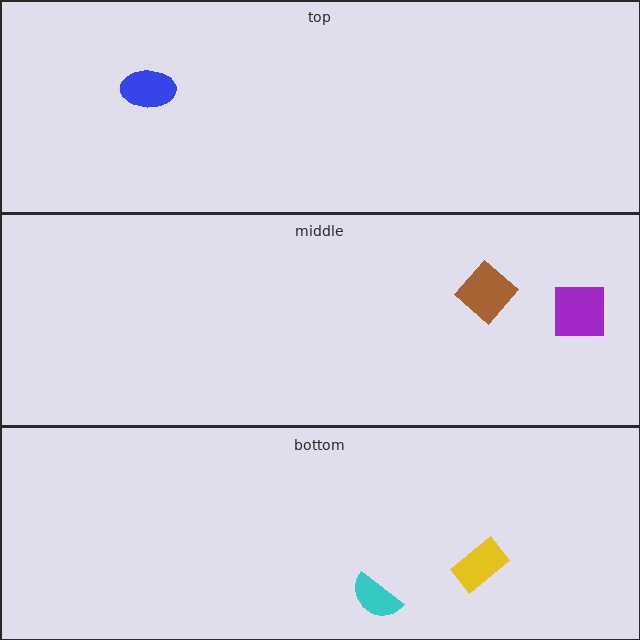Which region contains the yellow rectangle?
The bottom region.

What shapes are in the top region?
The blue ellipse.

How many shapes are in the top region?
1.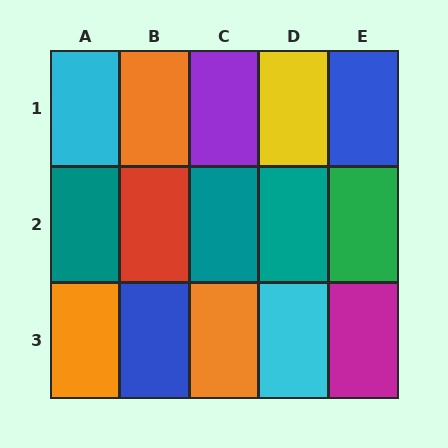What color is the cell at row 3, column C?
Orange.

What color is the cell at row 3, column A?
Orange.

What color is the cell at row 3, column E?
Magenta.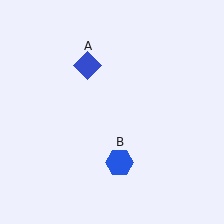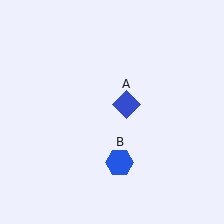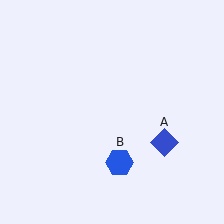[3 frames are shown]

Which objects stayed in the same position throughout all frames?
Blue hexagon (object B) remained stationary.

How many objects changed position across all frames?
1 object changed position: blue diamond (object A).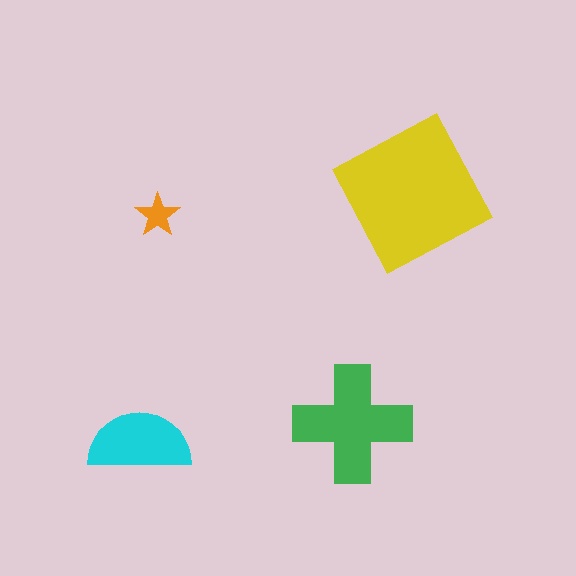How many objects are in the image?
There are 4 objects in the image.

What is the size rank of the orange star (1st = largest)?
4th.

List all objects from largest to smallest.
The yellow square, the green cross, the cyan semicircle, the orange star.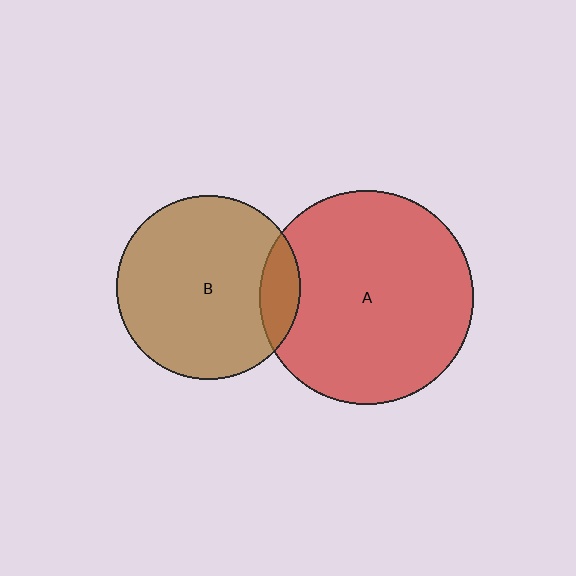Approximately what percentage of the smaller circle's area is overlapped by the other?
Approximately 10%.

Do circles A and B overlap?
Yes.